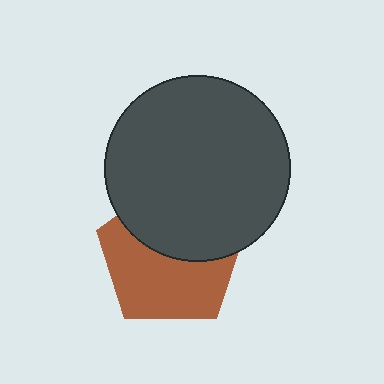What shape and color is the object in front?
The object in front is a dark gray circle.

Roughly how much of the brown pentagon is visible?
About half of it is visible (roughly 56%).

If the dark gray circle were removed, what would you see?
You would see the complete brown pentagon.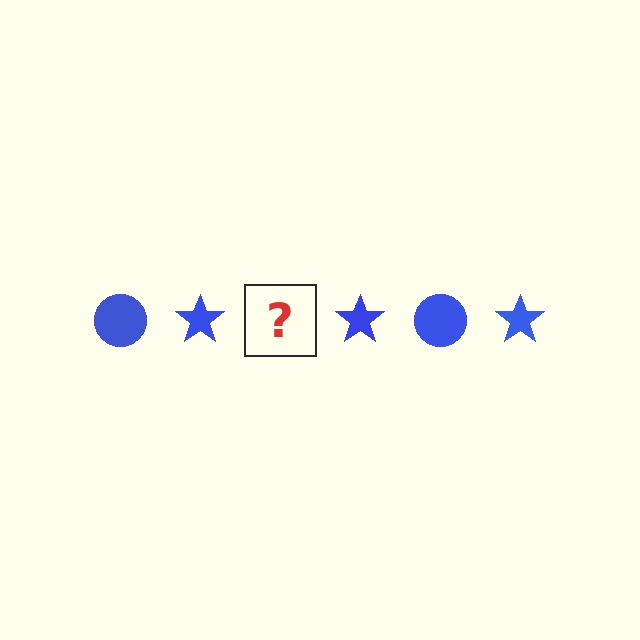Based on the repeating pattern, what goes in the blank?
The blank should be a blue circle.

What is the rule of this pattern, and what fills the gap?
The rule is that the pattern cycles through circle, star shapes in blue. The gap should be filled with a blue circle.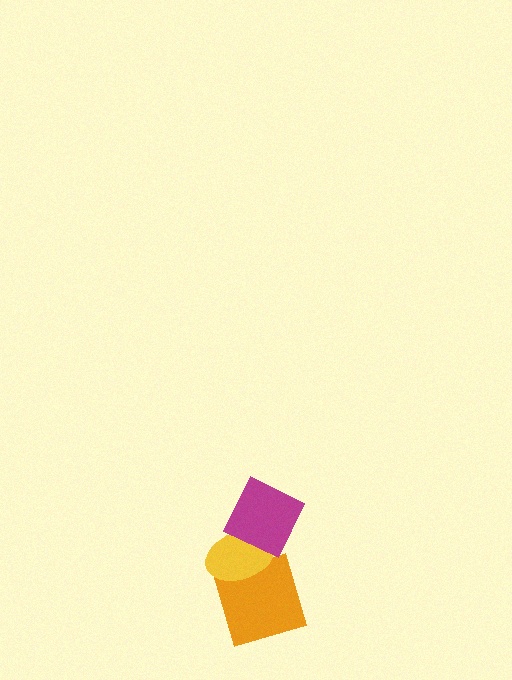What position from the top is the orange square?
The orange square is 3rd from the top.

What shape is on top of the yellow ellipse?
The magenta square is on top of the yellow ellipse.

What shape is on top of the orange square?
The yellow ellipse is on top of the orange square.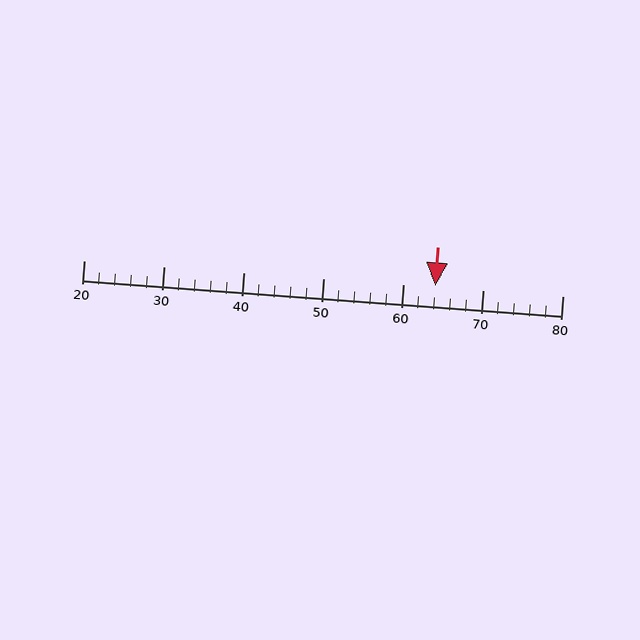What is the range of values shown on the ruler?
The ruler shows values from 20 to 80.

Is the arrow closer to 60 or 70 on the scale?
The arrow is closer to 60.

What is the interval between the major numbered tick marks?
The major tick marks are spaced 10 units apart.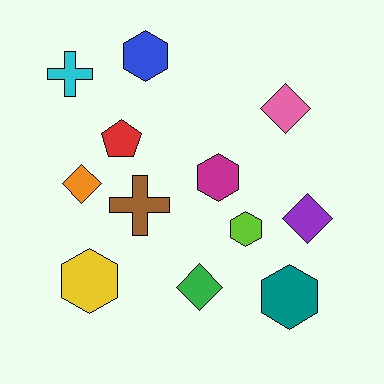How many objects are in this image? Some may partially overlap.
There are 12 objects.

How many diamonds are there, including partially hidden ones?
There are 4 diamonds.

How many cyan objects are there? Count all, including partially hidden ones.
There is 1 cyan object.